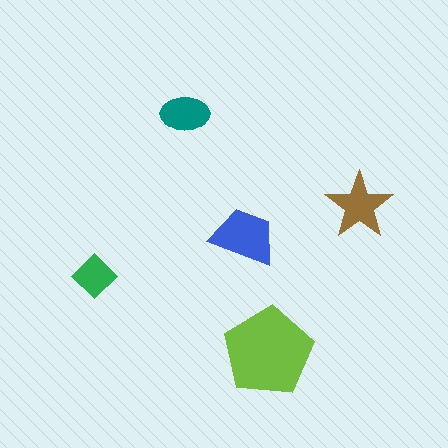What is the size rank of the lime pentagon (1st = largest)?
1st.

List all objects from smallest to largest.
The green diamond, the teal ellipse, the brown star, the blue trapezoid, the lime pentagon.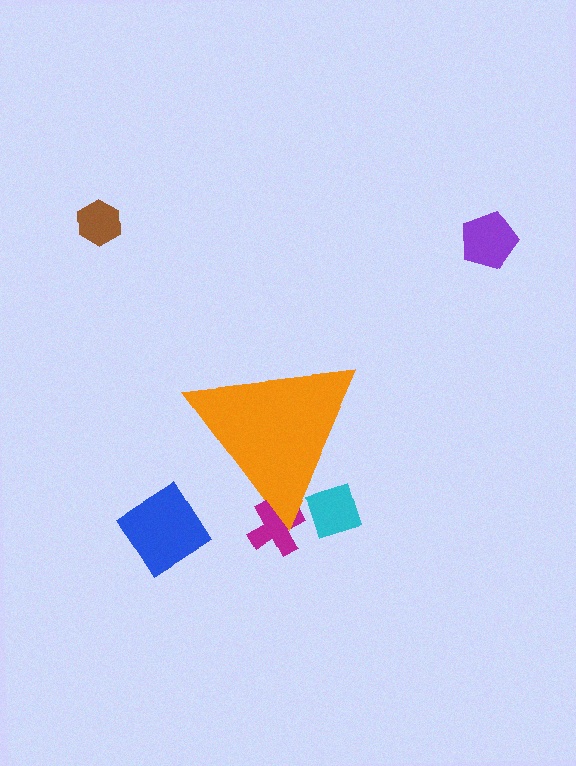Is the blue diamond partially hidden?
No, the blue diamond is fully visible.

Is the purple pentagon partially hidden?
No, the purple pentagon is fully visible.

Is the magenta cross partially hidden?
Yes, the magenta cross is partially hidden behind the orange triangle.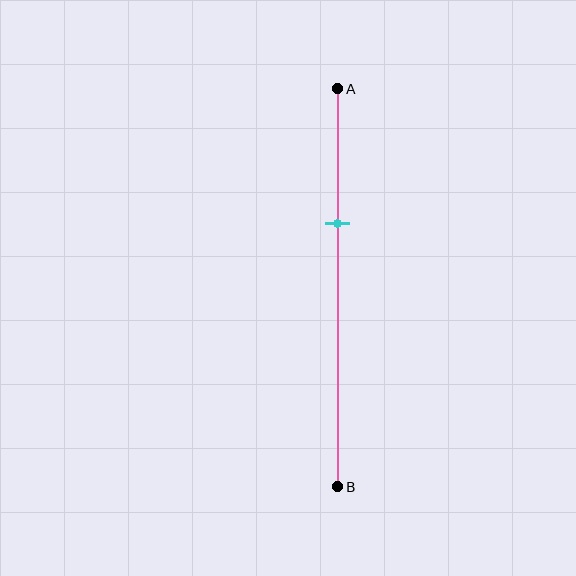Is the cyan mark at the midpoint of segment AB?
No, the mark is at about 35% from A, not at the 50% midpoint.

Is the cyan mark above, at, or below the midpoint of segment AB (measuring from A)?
The cyan mark is above the midpoint of segment AB.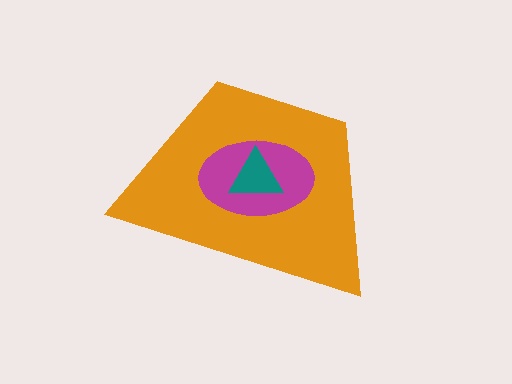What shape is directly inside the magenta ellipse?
The teal triangle.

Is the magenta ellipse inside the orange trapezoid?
Yes.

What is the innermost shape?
The teal triangle.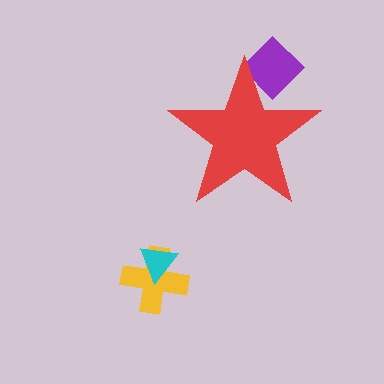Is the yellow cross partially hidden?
No, the yellow cross is fully visible.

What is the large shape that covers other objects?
A red star.